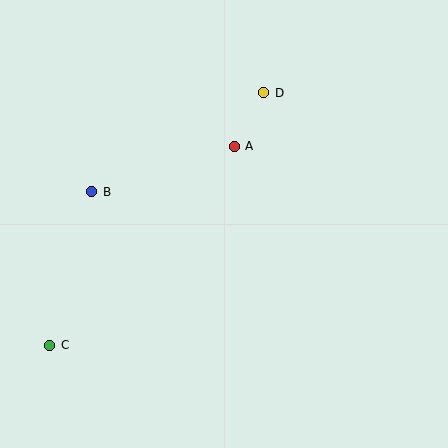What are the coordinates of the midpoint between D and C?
The midpoint between D and C is at (157, 219).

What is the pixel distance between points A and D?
The distance between A and D is 61 pixels.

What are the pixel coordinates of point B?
Point B is at (92, 192).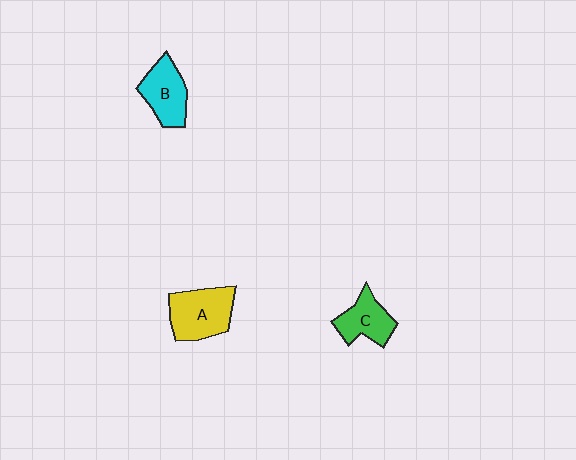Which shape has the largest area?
Shape A (yellow).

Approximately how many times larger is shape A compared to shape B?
Approximately 1.2 times.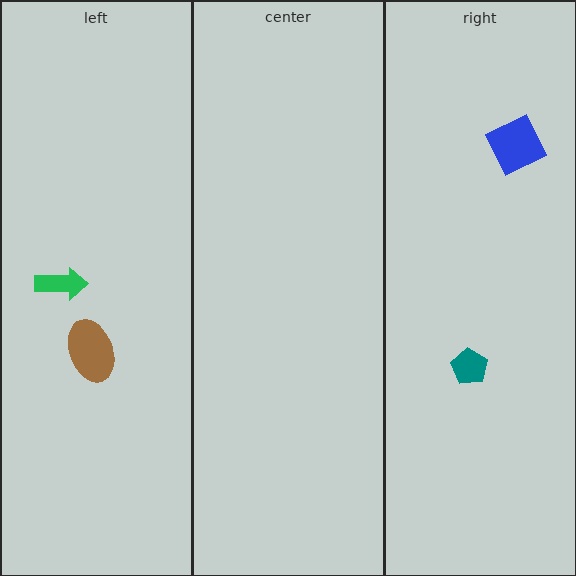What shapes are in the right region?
The teal pentagon, the blue square.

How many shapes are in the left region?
2.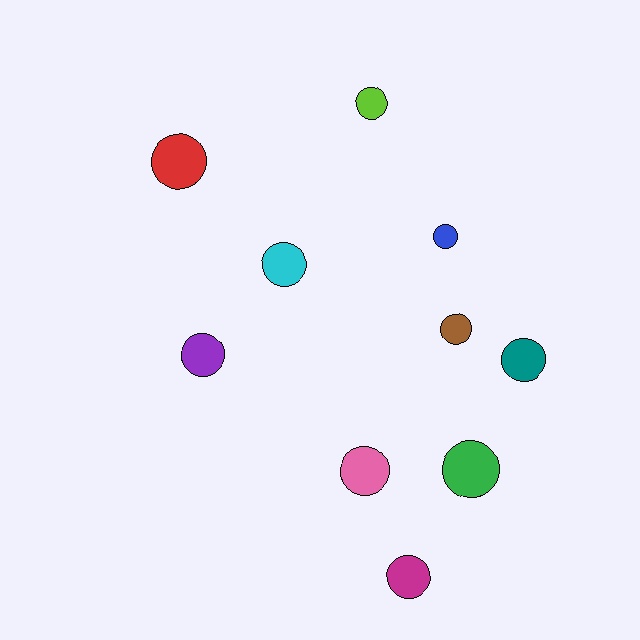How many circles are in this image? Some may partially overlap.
There are 10 circles.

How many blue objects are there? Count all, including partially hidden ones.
There is 1 blue object.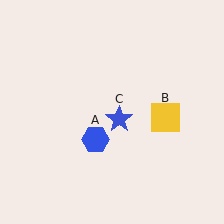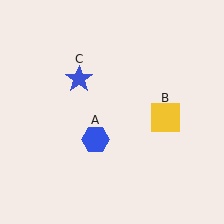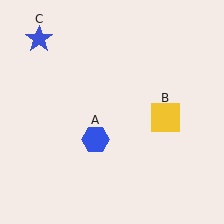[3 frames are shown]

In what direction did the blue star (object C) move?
The blue star (object C) moved up and to the left.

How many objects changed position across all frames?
1 object changed position: blue star (object C).